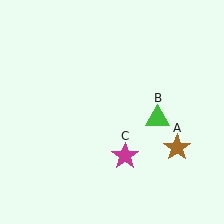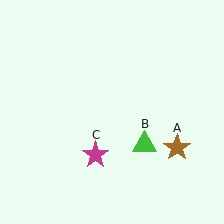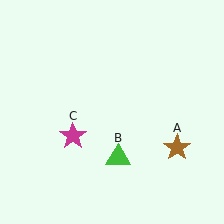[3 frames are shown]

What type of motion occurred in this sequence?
The green triangle (object B), magenta star (object C) rotated clockwise around the center of the scene.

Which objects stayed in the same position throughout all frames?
Brown star (object A) remained stationary.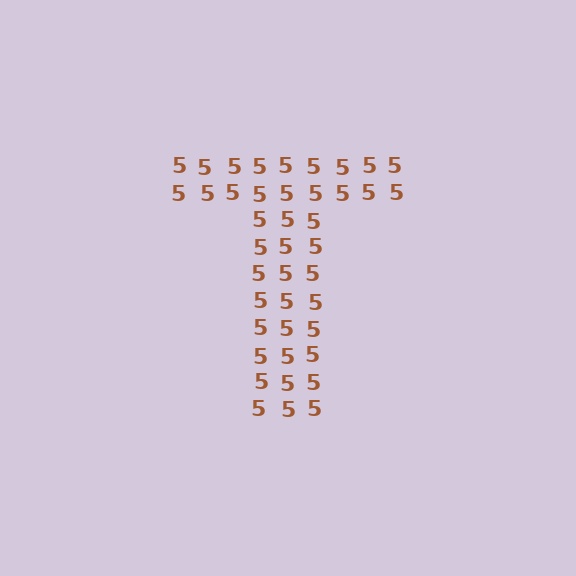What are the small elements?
The small elements are digit 5's.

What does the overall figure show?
The overall figure shows the letter T.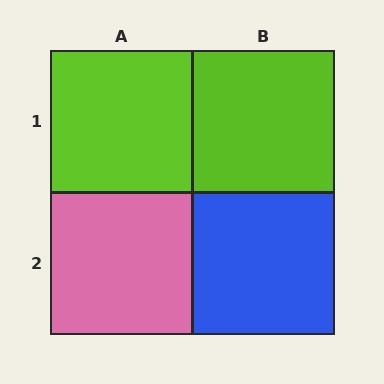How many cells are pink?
1 cell is pink.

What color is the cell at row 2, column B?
Blue.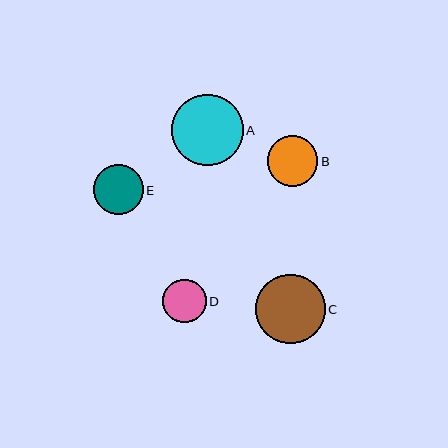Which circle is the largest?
Circle A is the largest with a size of approximately 71 pixels.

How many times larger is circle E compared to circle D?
Circle E is approximately 1.1 times the size of circle D.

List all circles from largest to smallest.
From largest to smallest: A, C, B, E, D.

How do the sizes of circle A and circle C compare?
Circle A and circle C are approximately the same size.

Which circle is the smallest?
Circle D is the smallest with a size of approximately 44 pixels.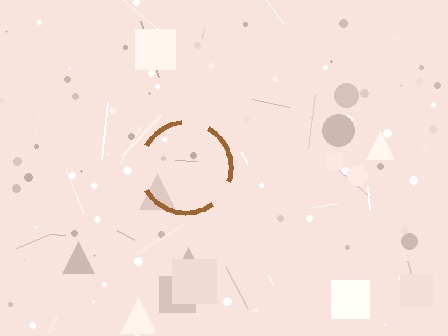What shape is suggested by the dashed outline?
The dashed outline suggests a circle.